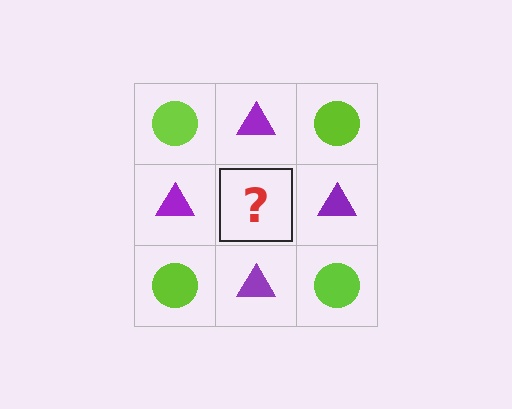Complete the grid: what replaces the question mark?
The question mark should be replaced with a lime circle.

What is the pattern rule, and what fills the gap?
The rule is that it alternates lime circle and purple triangle in a checkerboard pattern. The gap should be filled with a lime circle.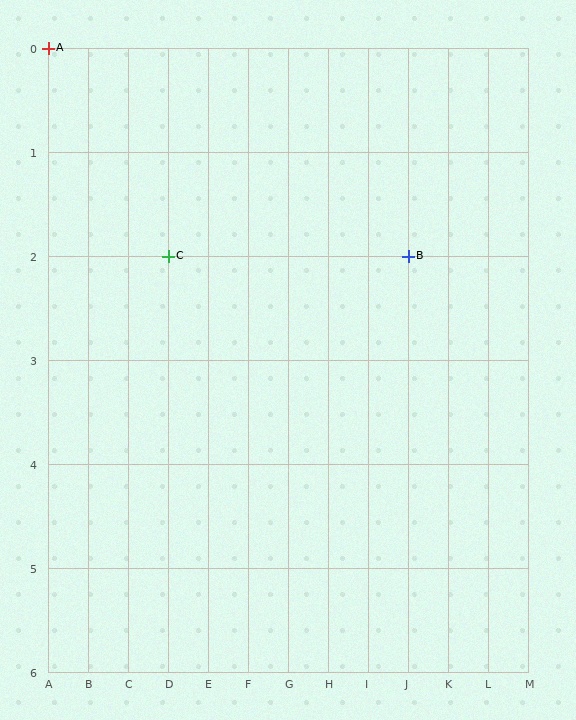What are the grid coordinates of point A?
Point A is at grid coordinates (A, 0).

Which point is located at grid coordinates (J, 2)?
Point B is at (J, 2).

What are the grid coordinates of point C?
Point C is at grid coordinates (D, 2).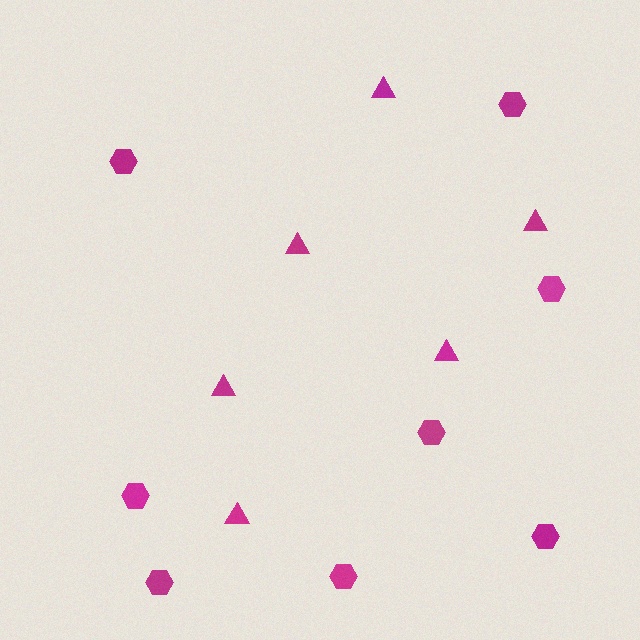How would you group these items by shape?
There are 2 groups: one group of triangles (6) and one group of hexagons (8).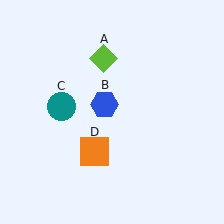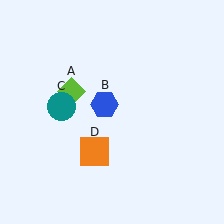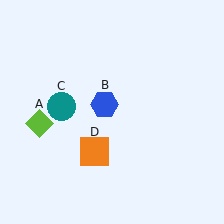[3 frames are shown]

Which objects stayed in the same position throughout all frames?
Blue hexagon (object B) and teal circle (object C) and orange square (object D) remained stationary.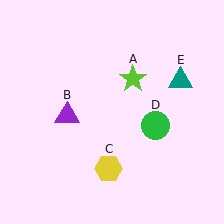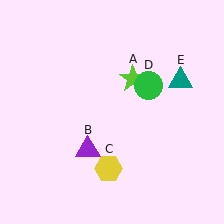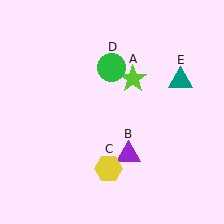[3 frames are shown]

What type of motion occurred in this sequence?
The purple triangle (object B), green circle (object D) rotated counterclockwise around the center of the scene.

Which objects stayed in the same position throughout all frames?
Lime star (object A) and yellow hexagon (object C) and teal triangle (object E) remained stationary.